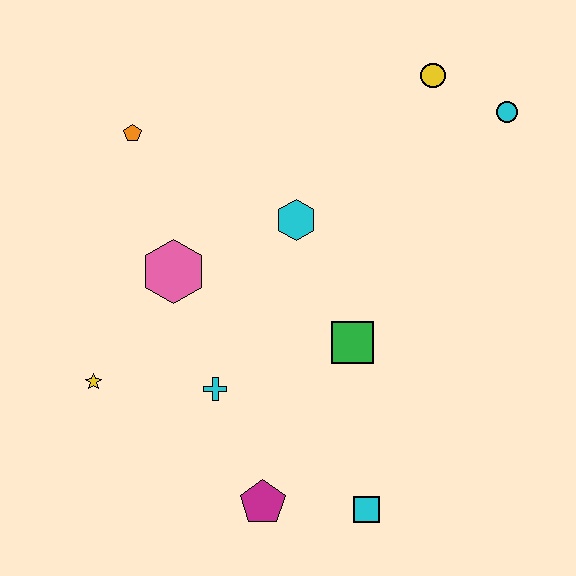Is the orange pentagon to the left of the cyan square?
Yes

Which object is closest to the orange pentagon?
The pink hexagon is closest to the orange pentagon.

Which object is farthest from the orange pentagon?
The cyan square is farthest from the orange pentagon.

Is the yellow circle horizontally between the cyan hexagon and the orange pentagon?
No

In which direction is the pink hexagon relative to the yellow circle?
The pink hexagon is to the left of the yellow circle.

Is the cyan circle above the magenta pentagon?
Yes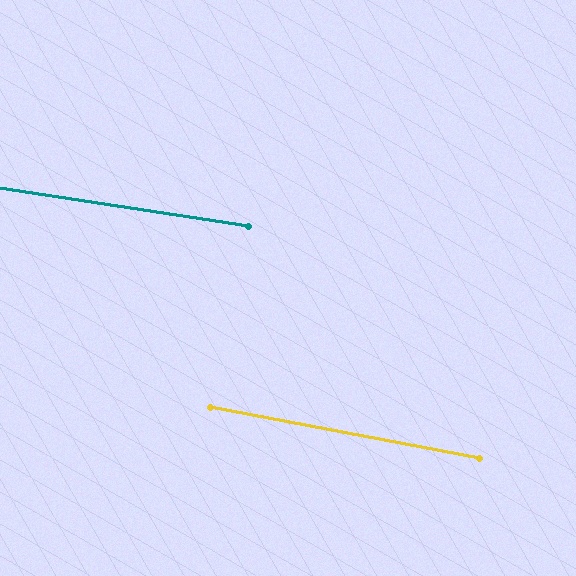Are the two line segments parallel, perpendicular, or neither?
Parallel — their directions differ by only 2.0°.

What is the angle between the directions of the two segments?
Approximately 2 degrees.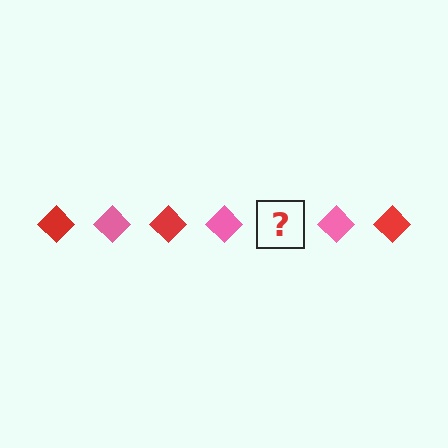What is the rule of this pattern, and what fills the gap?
The rule is that the pattern cycles through red, pink diamonds. The gap should be filled with a red diamond.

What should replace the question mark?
The question mark should be replaced with a red diamond.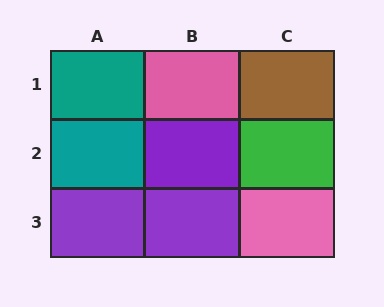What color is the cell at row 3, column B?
Purple.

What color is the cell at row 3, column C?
Pink.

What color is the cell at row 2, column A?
Teal.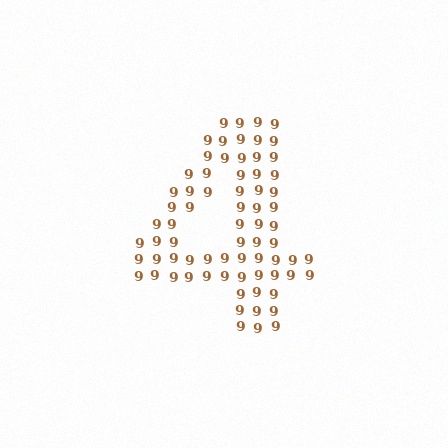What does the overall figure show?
The overall figure shows the digit 4.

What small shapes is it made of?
It is made of small digit 9's.